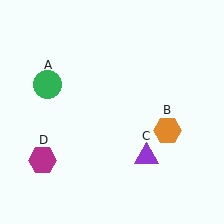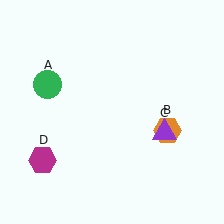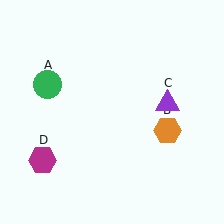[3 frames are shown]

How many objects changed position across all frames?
1 object changed position: purple triangle (object C).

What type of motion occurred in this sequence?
The purple triangle (object C) rotated counterclockwise around the center of the scene.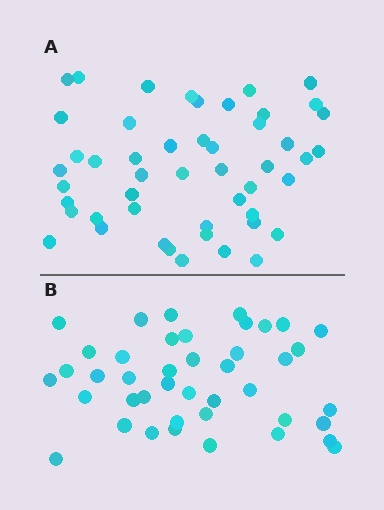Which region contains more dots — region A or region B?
Region A (the top region) has more dots.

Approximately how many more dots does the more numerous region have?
Region A has roughly 8 or so more dots than region B.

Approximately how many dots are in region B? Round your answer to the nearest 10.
About 40 dots. (The exact count is 42, which rounds to 40.)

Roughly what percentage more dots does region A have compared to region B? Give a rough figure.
About 15% more.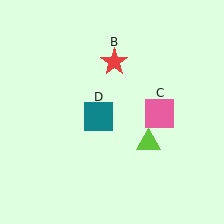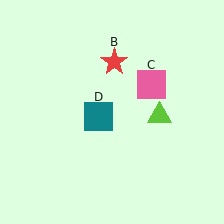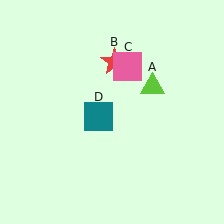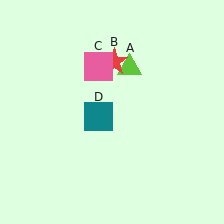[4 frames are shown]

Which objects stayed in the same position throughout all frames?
Red star (object B) and teal square (object D) remained stationary.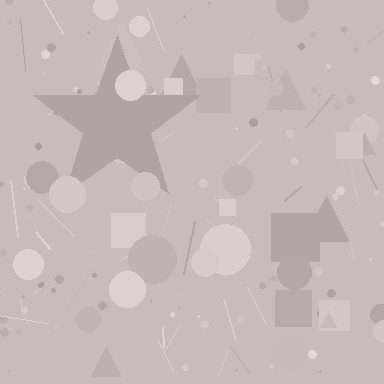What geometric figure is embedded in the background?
A star is embedded in the background.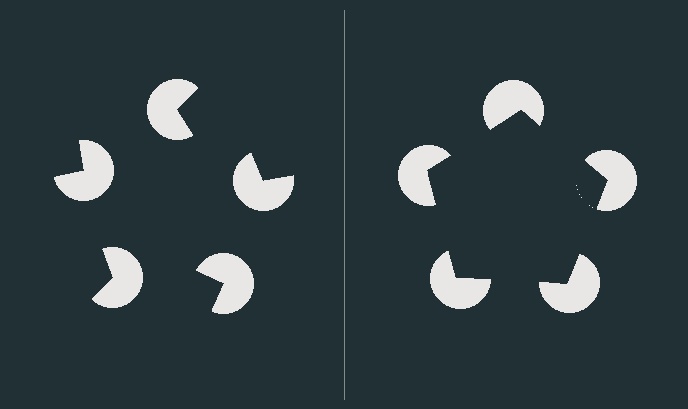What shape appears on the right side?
An illusory pentagon.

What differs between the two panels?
The pac-man discs are positioned identically on both sides; only the wedge orientations differ. On the right they align to a pentagon; on the left they are misaligned.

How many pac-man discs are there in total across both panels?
10 — 5 on each side.